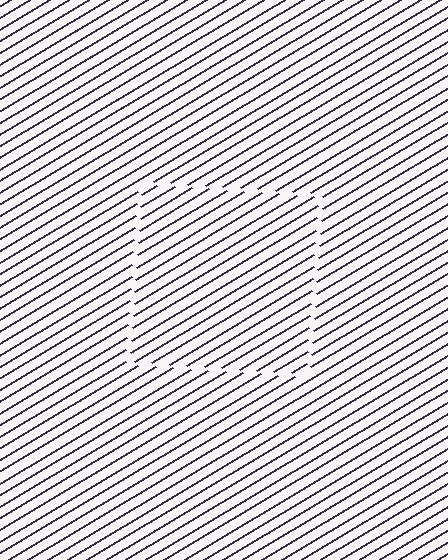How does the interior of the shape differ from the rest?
The interior of the shape contains the same grating, shifted by half a period — the contour is defined by the phase discontinuity where line-ends from the inner and outer gratings abut.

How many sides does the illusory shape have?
4 sides — the line-ends trace a square.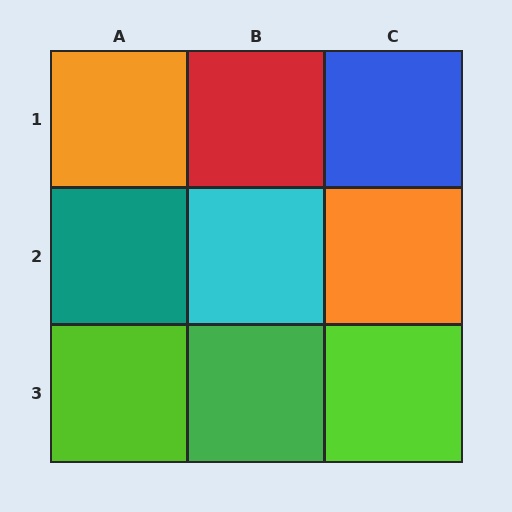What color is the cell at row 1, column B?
Red.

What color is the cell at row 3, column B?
Green.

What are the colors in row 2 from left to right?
Teal, cyan, orange.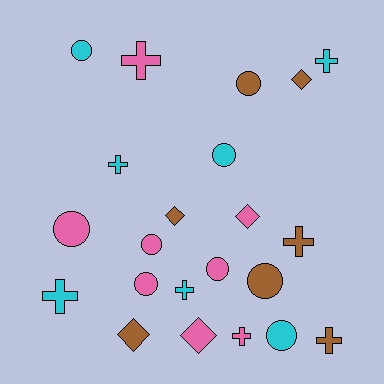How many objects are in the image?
There are 22 objects.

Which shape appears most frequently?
Circle, with 9 objects.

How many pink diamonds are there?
There are 2 pink diamonds.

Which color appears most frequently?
Pink, with 8 objects.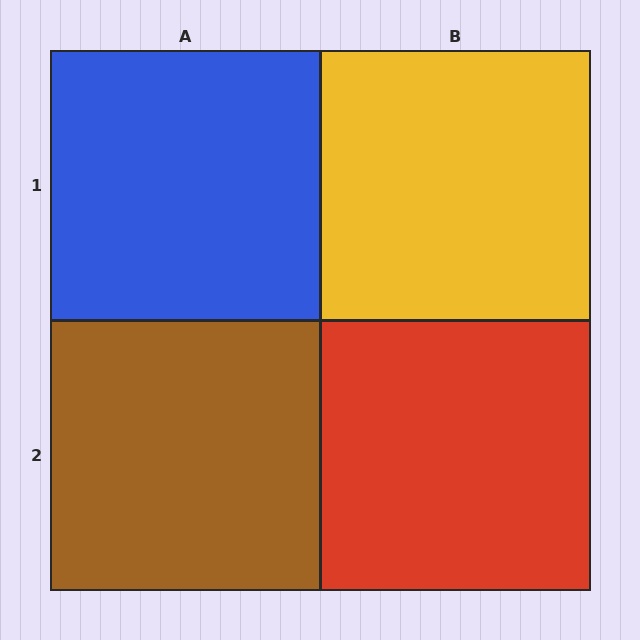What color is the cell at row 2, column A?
Brown.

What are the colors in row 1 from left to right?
Blue, yellow.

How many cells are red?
1 cell is red.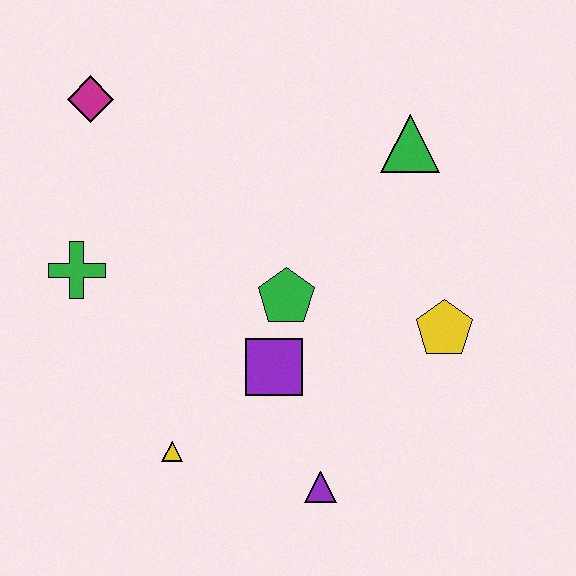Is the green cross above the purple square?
Yes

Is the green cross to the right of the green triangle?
No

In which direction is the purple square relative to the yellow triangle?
The purple square is to the right of the yellow triangle.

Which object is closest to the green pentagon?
The purple square is closest to the green pentagon.